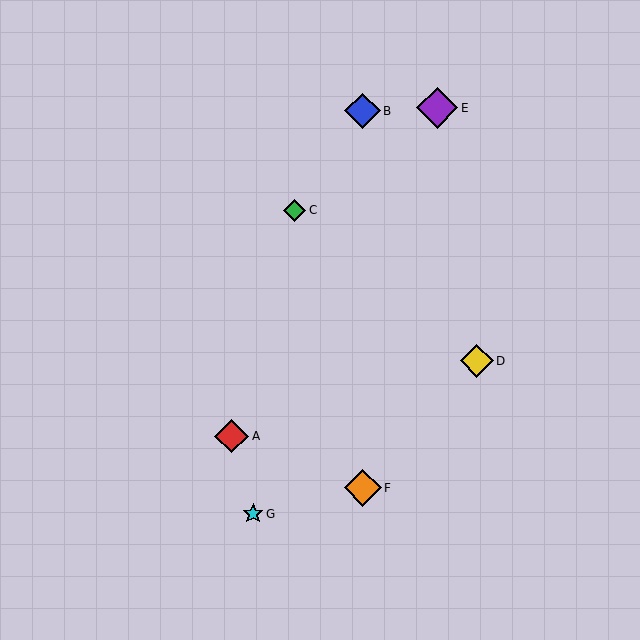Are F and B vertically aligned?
Yes, both are at x≈363.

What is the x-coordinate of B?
Object B is at x≈363.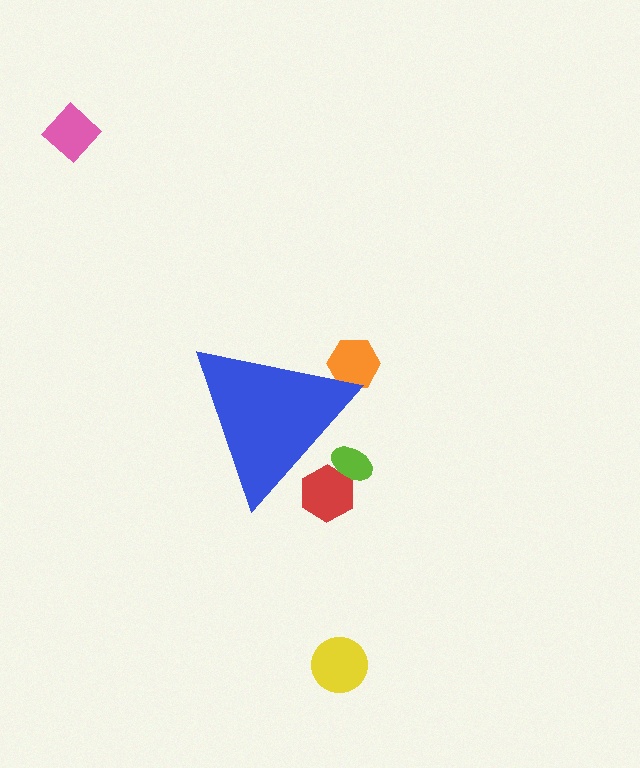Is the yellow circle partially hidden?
No, the yellow circle is fully visible.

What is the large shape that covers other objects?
A blue triangle.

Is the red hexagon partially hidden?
Yes, the red hexagon is partially hidden behind the blue triangle.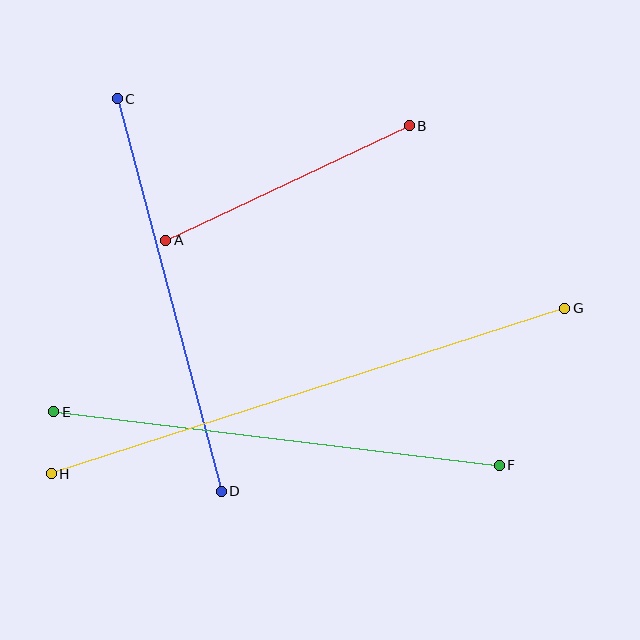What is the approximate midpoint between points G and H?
The midpoint is at approximately (308, 391) pixels.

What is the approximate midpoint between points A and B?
The midpoint is at approximately (287, 183) pixels.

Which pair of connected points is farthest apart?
Points G and H are farthest apart.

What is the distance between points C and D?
The distance is approximately 406 pixels.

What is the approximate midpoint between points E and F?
The midpoint is at approximately (276, 438) pixels.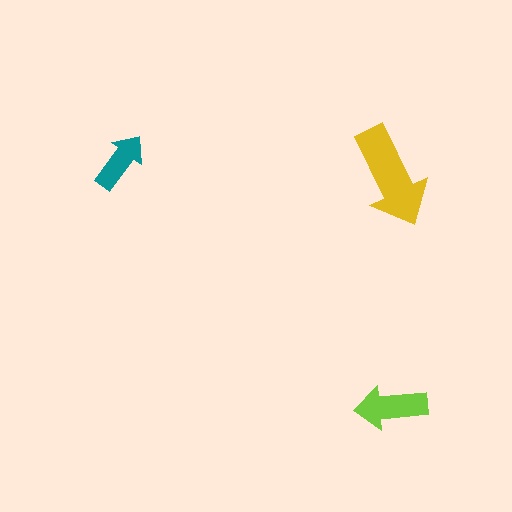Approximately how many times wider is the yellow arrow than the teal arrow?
About 1.5 times wider.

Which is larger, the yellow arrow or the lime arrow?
The yellow one.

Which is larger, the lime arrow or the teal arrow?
The lime one.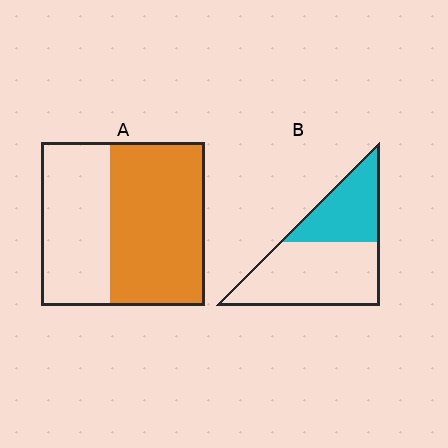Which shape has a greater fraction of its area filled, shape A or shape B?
Shape A.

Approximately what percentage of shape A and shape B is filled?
A is approximately 60% and B is approximately 35%.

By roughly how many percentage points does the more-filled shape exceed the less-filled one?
By roughly 20 percentage points (A over B).